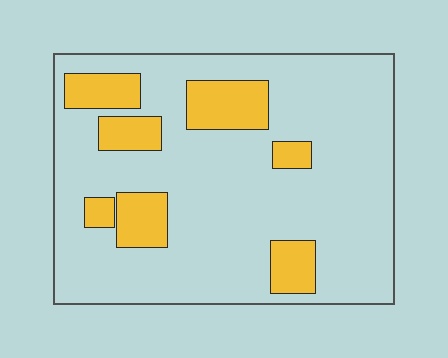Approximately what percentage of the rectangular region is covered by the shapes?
Approximately 20%.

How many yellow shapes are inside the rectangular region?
7.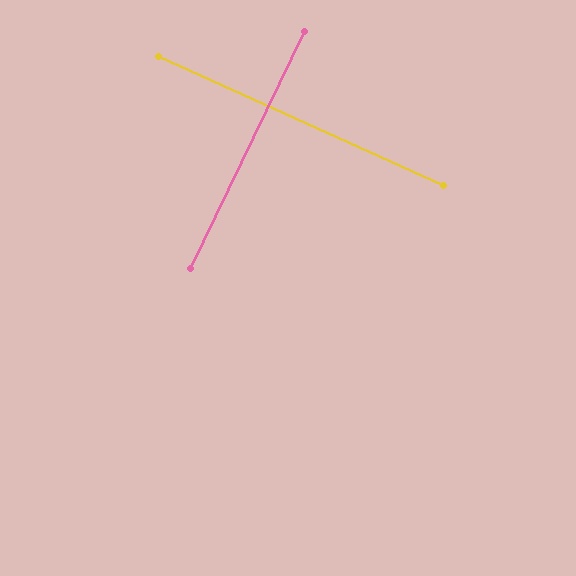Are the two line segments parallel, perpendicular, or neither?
Perpendicular — they meet at approximately 89°.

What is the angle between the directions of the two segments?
Approximately 89 degrees.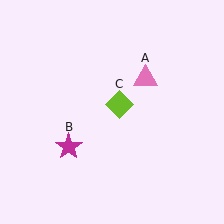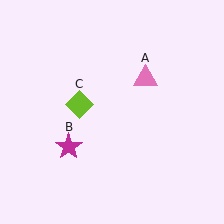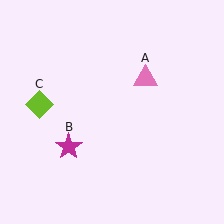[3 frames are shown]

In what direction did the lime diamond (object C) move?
The lime diamond (object C) moved left.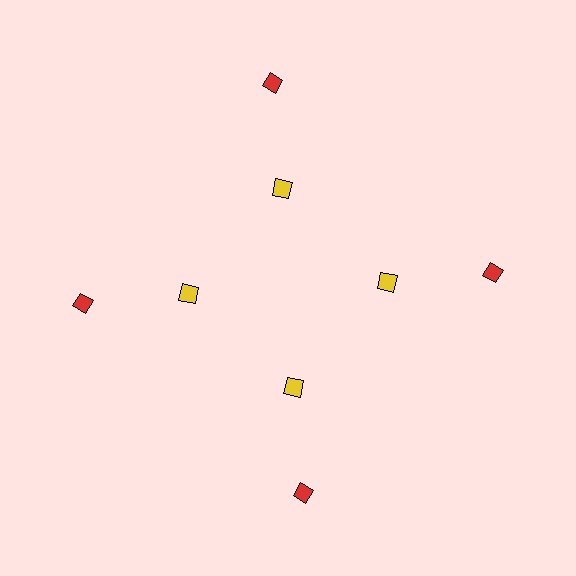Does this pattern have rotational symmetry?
Yes, this pattern has 4-fold rotational symmetry. It looks the same after rotating 90 degrees around the center.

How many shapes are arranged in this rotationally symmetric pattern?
There are 8 shapes, arranged in 4 groups of 2.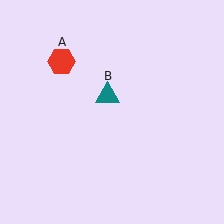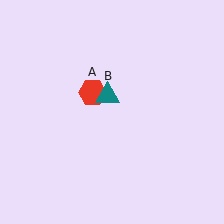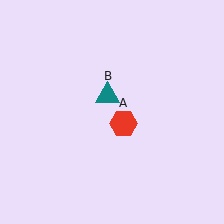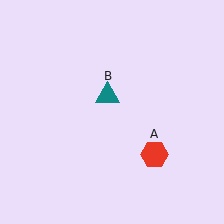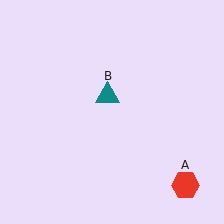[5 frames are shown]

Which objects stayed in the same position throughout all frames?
Teal triangle (object B) remained stationary.